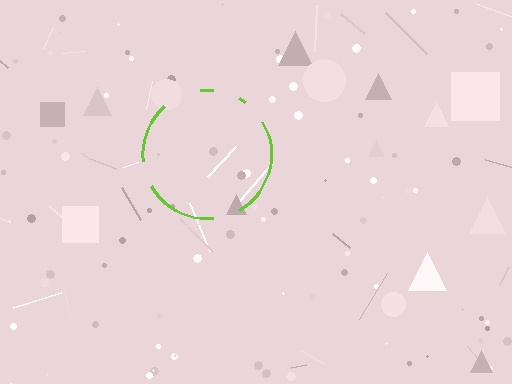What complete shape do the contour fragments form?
The contour fragments form a circle.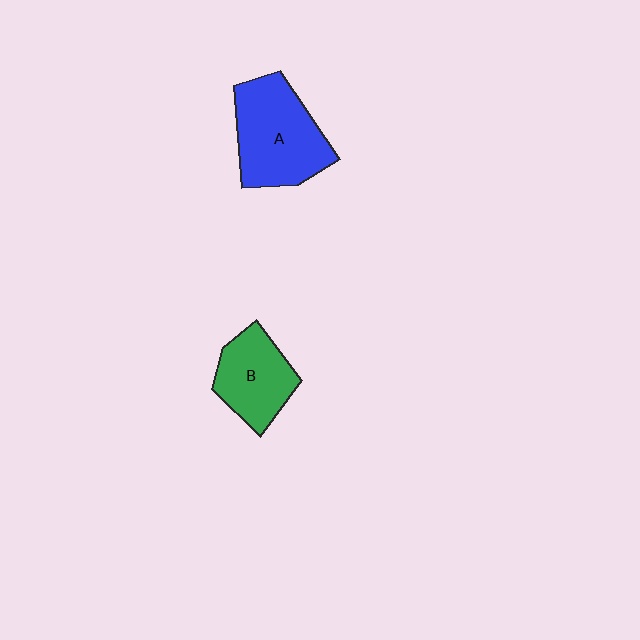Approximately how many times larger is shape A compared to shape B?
Approximately 1.4 times.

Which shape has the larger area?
Shape A (blue).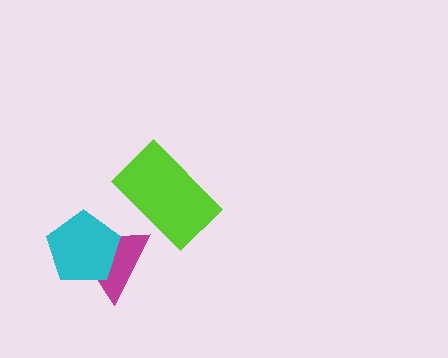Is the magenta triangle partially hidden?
Yes, it is partially covered by another shape.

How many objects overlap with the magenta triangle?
2 objects overlap with the magenta triangle.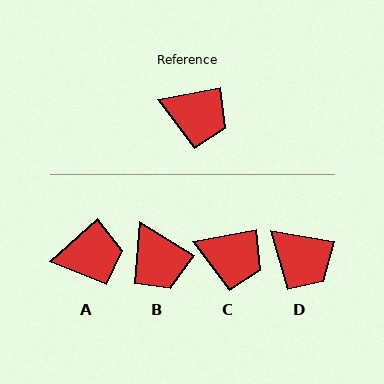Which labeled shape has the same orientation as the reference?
C.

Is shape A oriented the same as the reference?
No, it is off by about 32 degrees.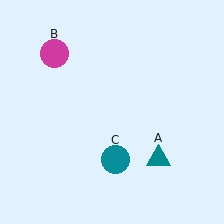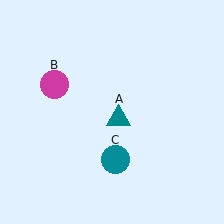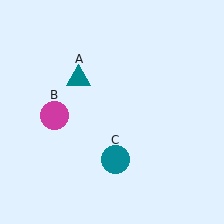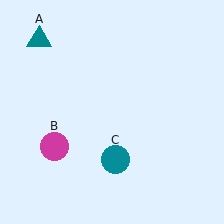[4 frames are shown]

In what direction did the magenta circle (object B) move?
The magenta circle (object B) moved down.